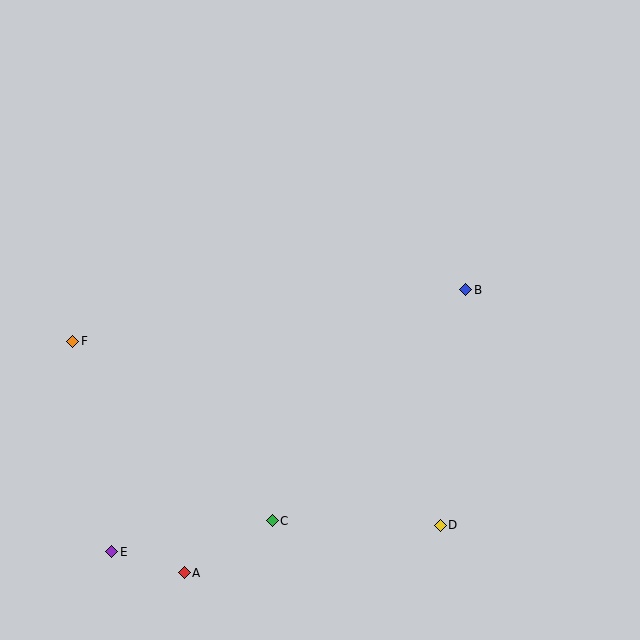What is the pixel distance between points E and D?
The distance between E and D is 330 pixels.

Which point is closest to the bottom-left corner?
Point E is closest to the bottom-left corner.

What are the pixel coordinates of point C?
Point C is at (272, 521).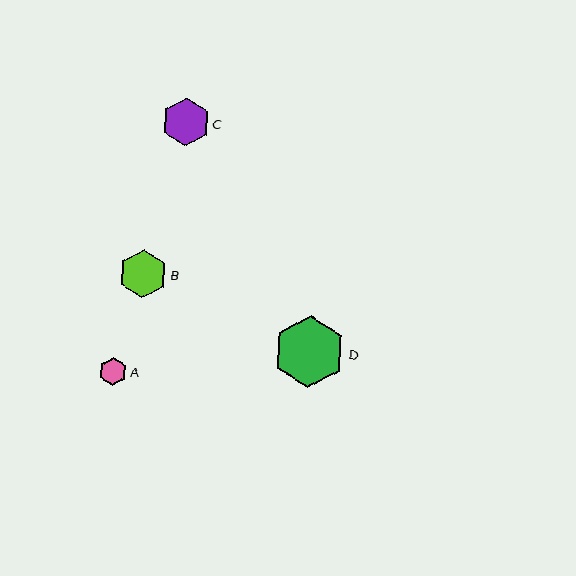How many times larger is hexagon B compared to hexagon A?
Hexagon B is approximately 1.7 times the size of hexagon A.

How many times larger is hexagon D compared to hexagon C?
Hexagon D is approximately 1.5 times the size of hexagon C.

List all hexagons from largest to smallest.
From largest to smallest: D, C, B, A.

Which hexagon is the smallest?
Hexagon A is the smallest with a size of approximately 28 pixels.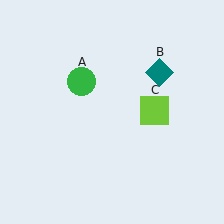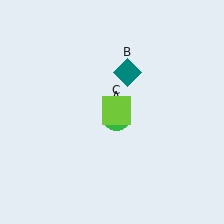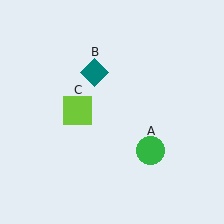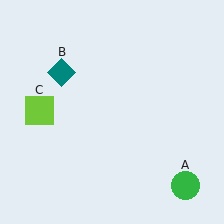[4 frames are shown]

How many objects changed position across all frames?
3 objects changed position: green circle (object A), teal diamond (object B), lime square (object C).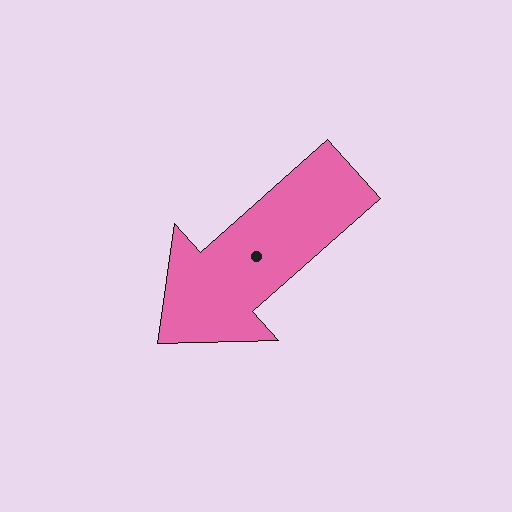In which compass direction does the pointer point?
Southwest.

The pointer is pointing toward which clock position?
Roughly 8 o'clock.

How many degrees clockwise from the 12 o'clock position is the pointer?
Approximately 228 degrees.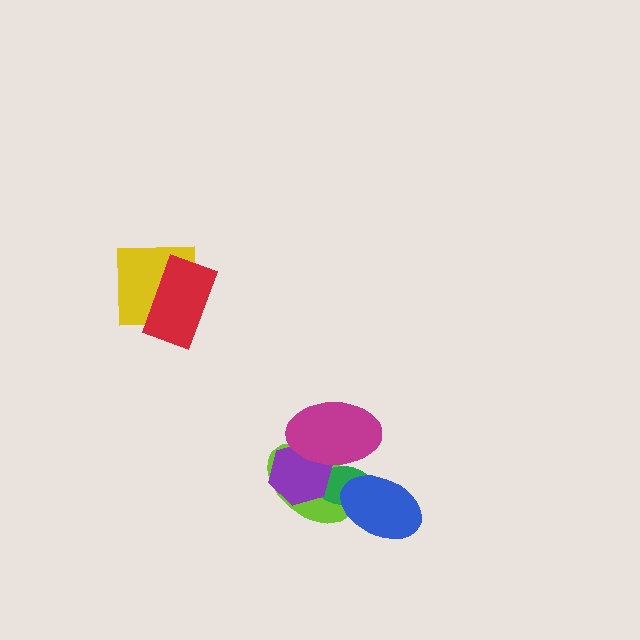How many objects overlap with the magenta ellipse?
3 objects overlap with the magenta ellipse.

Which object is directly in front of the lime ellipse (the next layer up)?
The green ellipse is directly in front of the lime ellipse.